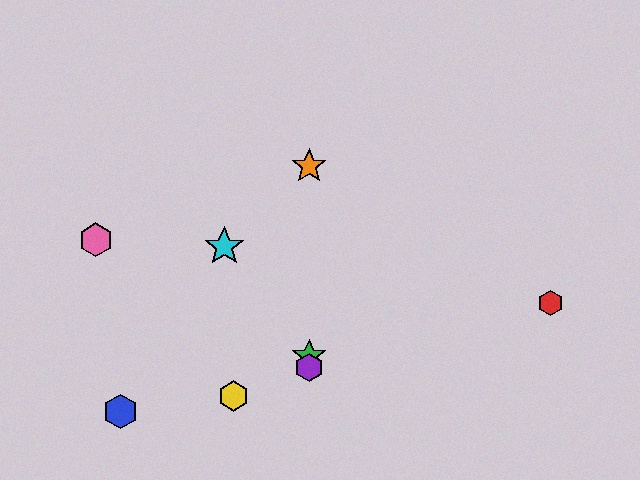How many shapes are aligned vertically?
3 shapes (the green star, the purple hexagon, the orange star) are aligned vertically.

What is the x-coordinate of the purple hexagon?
The purple hexagon is at x≈309.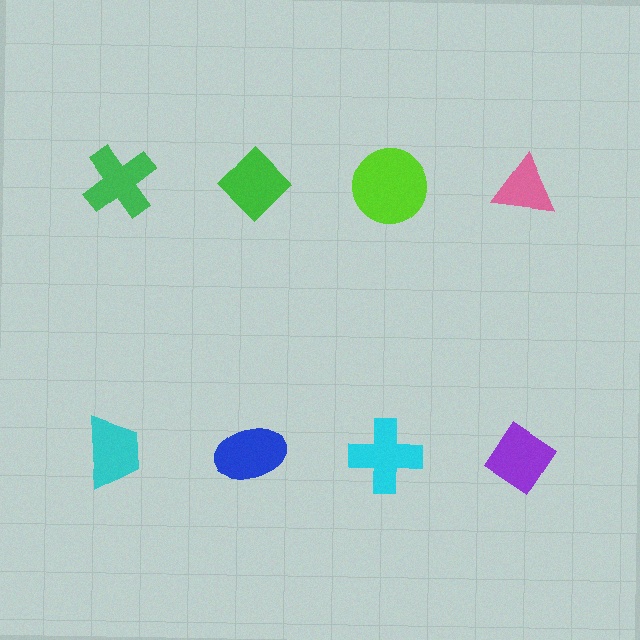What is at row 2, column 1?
A cyan trapezoid.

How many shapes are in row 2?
4 shapes.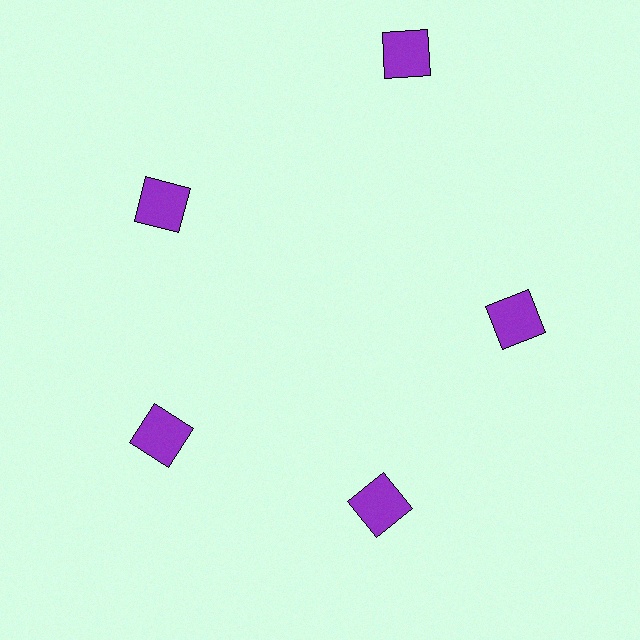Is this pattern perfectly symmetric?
No. The 5 purple squares are arranged in a ring, but one element near the 1 o'clock position is pushed outward from the center, breaking the 5-fold rotational symmetry.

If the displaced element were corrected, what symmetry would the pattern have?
It would have 5-fold rotational symmetry — the pattern would map onto itself every 72 degrees.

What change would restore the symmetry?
The symmetry would be restored by moving it inward, back onto the ring so that all 5 squares sit at equal angles and equal distance from the center.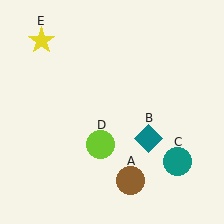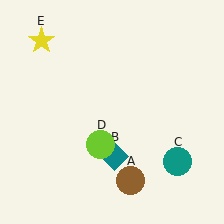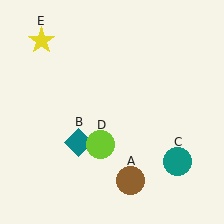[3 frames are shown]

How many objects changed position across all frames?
1 object changed position: teal diamond (object B).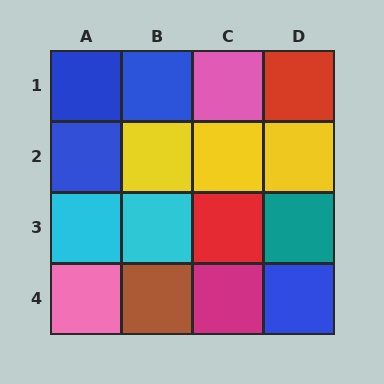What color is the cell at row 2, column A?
Blue.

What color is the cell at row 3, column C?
Red.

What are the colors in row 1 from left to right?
Blue, blue, pink, red.